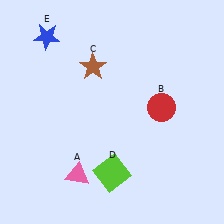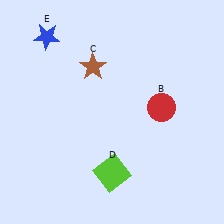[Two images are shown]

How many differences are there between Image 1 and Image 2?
There is 1 difference between the two images.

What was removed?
The pink triangle (A) was removed in Image 2.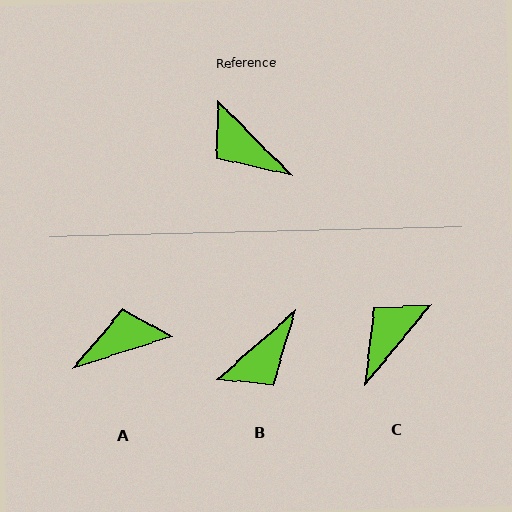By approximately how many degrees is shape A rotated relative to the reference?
Approximately 117 degrees clockwise.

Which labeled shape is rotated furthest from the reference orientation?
A, about 117 degrees away.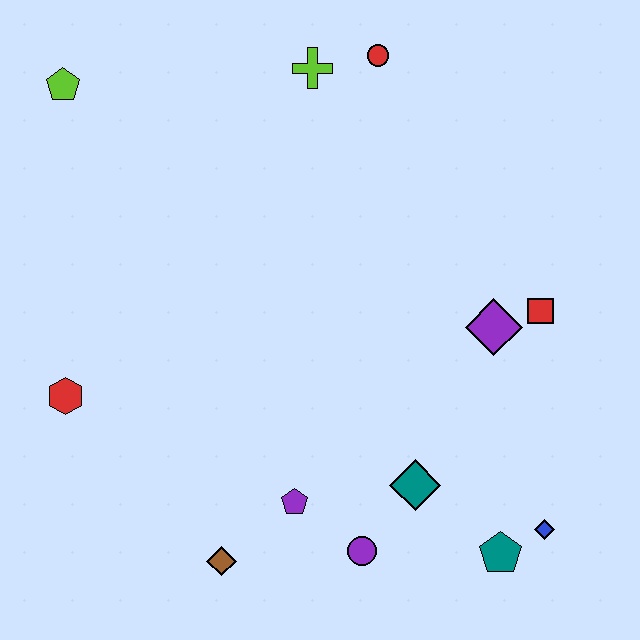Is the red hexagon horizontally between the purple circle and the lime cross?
No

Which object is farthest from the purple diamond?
The lime pentagon is farthest from the purple diamond.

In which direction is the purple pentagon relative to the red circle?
The purple pentagon is below the red circle.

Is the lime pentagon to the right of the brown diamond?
No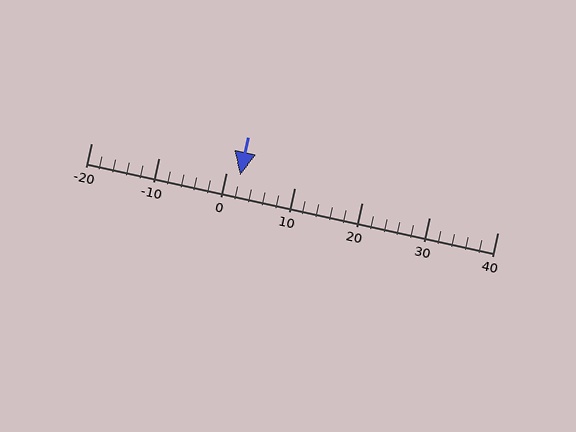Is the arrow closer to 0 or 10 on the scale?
The arrow is closer to 0.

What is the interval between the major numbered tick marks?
The major tick marks are spaced 10 units apart.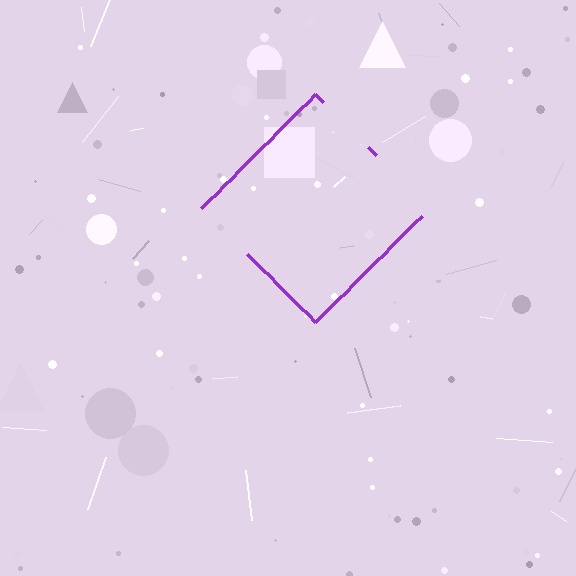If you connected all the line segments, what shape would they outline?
They would outline a diamond.